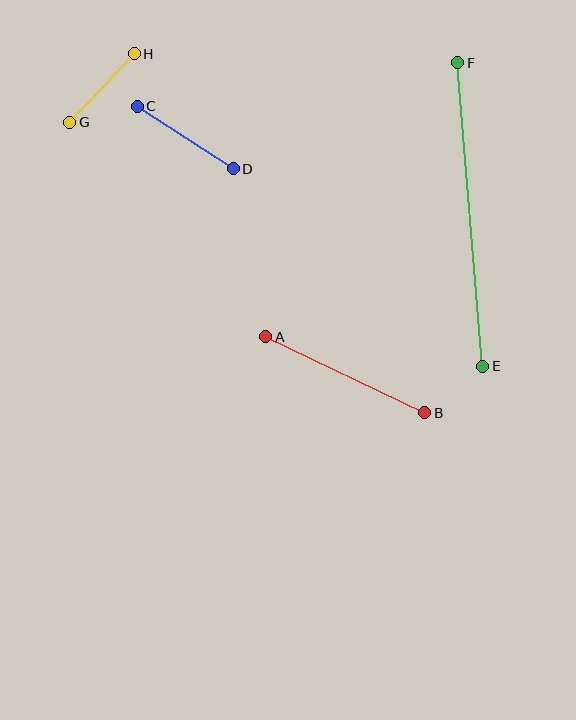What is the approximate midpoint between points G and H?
The midpoint is at approximately (102, 88) pixels.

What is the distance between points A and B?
The distance is approximately 177 pixels.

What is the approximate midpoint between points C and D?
The midpoint is at approximately (185, 137) pixels.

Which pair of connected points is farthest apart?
Points E and F are farthest apart.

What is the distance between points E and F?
The distance is approximately 305 pixels.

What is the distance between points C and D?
The distance is approximately 115 pixels.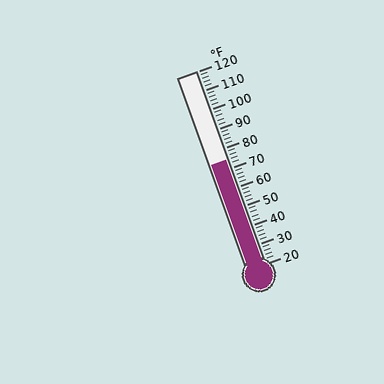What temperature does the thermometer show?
The thermometer shows approximately 74°F.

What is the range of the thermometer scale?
The thermometer scale ranges from 20°F to 120°F.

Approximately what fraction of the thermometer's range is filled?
The thermometer is filled to approximately 55% of its range.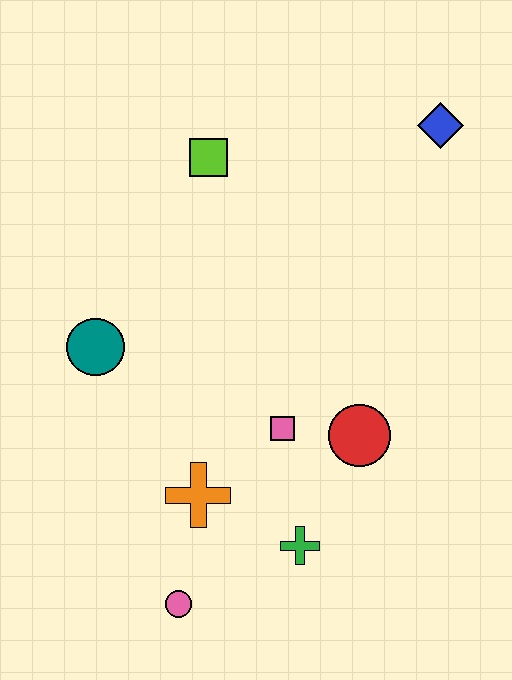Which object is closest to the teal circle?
The orange cross is closest to the teal circle.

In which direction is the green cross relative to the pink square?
The green cross is below the pink square.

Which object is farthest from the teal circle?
The blue diamond is farthest from the teal circle.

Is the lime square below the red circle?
No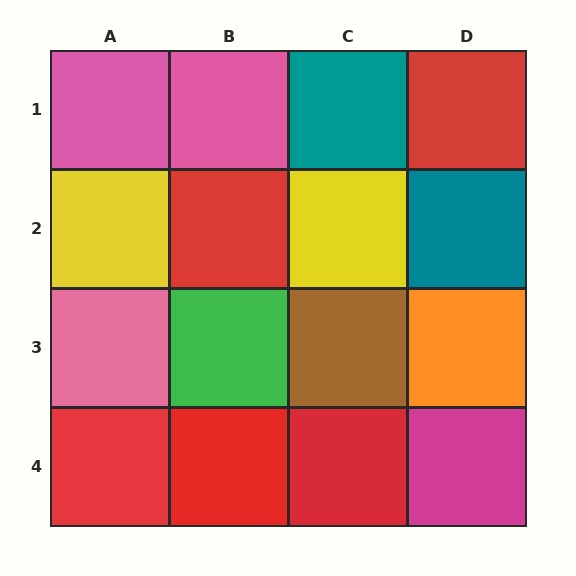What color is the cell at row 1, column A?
Pink.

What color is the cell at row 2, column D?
Teal.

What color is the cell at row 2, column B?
Red.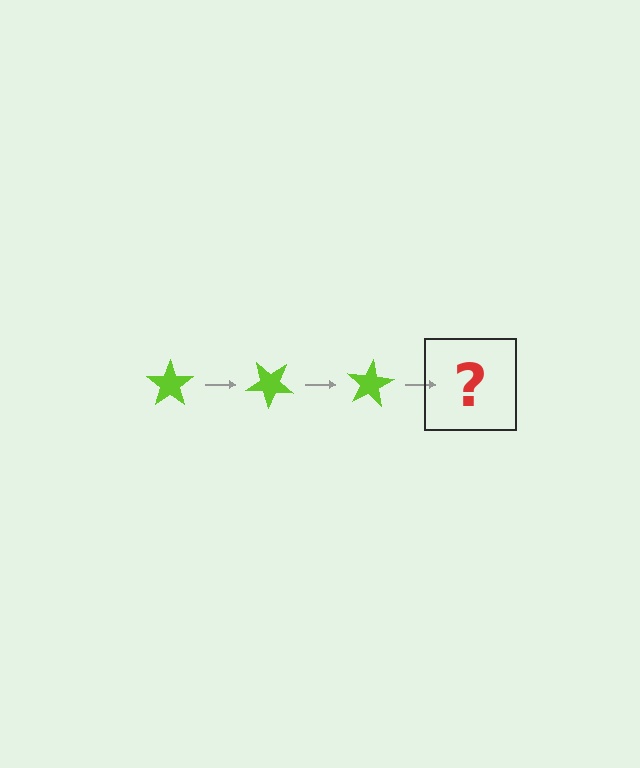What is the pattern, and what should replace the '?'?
The pattern is that the star rotates 40 degrees each step. The '?' should be a lime star rotated 120 degrees.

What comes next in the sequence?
The next element should be a lime star rotated 120 degrees.